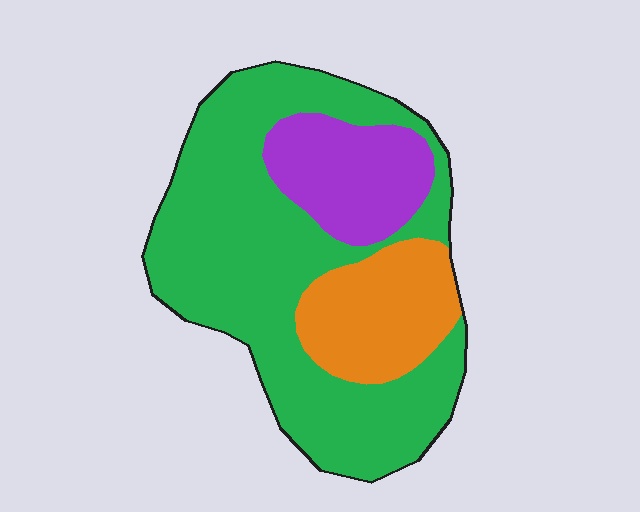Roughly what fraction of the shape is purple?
Purple takes up about one sixth (1/6) of the shape.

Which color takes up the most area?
Green, at roughly 65%.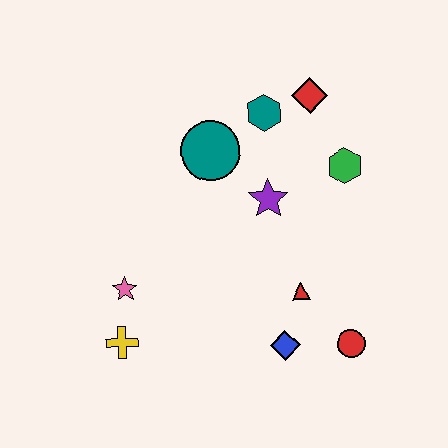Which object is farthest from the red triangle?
The red diamond is farthest from the red triangle.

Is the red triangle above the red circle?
Yes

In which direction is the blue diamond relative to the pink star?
The blue diamond is to the right of the pink star.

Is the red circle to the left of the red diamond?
No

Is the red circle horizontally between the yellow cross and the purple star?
No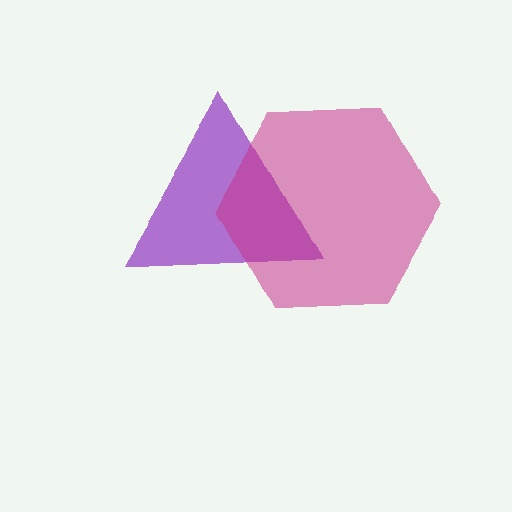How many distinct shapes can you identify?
There are 2 distinct shapes: a purple triangle, a magenta hexagon.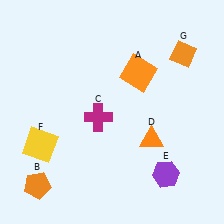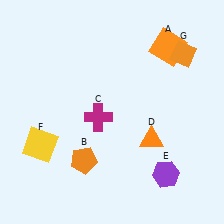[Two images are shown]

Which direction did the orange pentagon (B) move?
The orange pentagon (B) moved right.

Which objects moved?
The objects that moved are: the orange square (A), the orange pentagon (B).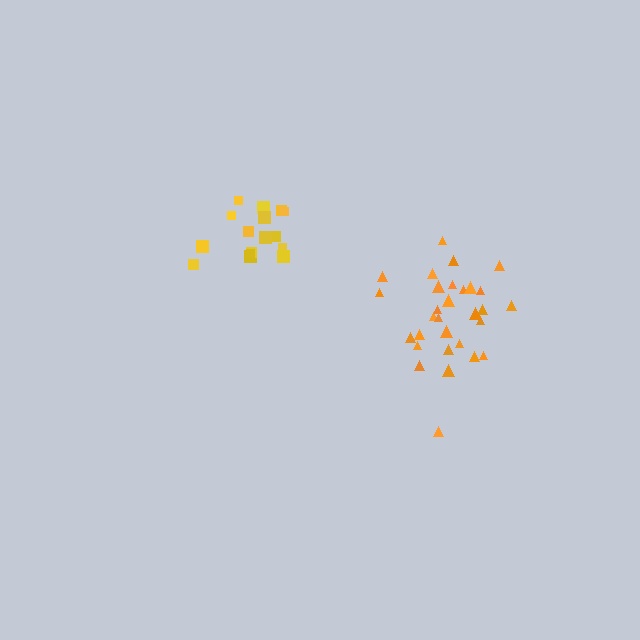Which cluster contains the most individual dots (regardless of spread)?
Orange (30).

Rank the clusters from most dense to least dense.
orange, yellow.